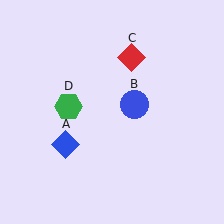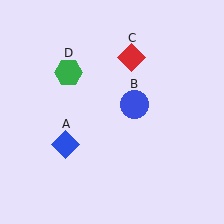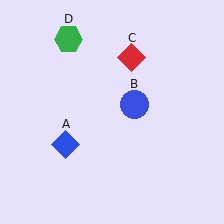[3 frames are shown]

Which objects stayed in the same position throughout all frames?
Blue diamond (object A) and blue circle (object B) and red diamond (object C) remained stationary.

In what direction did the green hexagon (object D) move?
The green hexagon (object D) moved up.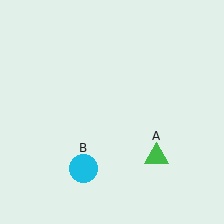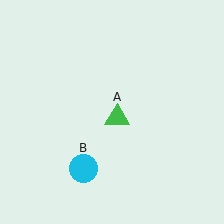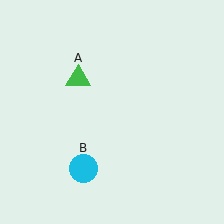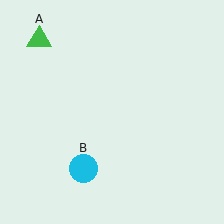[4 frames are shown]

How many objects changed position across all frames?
1 object changed position: green triangle (object A).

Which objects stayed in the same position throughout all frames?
Cyan circle (object B) remained stationary.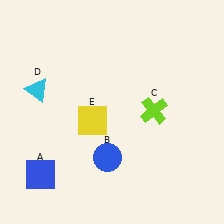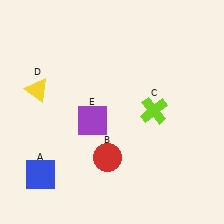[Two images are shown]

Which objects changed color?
B changed from blue to red. D changed from cyan to yellow. E changed from yellow to purple.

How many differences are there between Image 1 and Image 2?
There are 3 differences between the two images.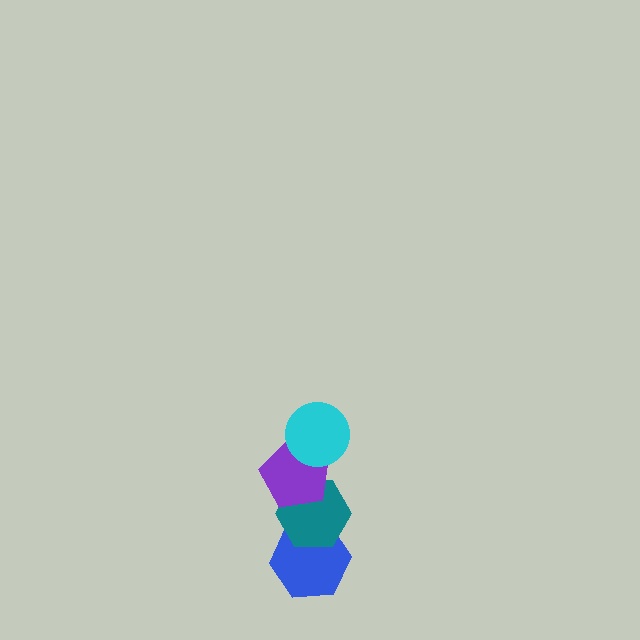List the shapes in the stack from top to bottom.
From top to bottom: the cyan circle, the purple pentagon, the teal hexagon, the blue hexagon.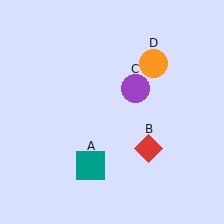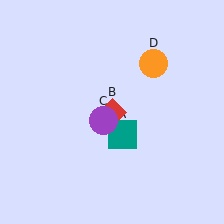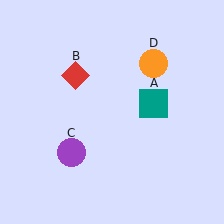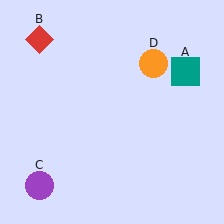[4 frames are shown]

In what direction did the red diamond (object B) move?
The red diamond (object B) moved up and to the left.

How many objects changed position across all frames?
3 objects changed position: teal square (object A), red diamond (object B), purple circle (object C).